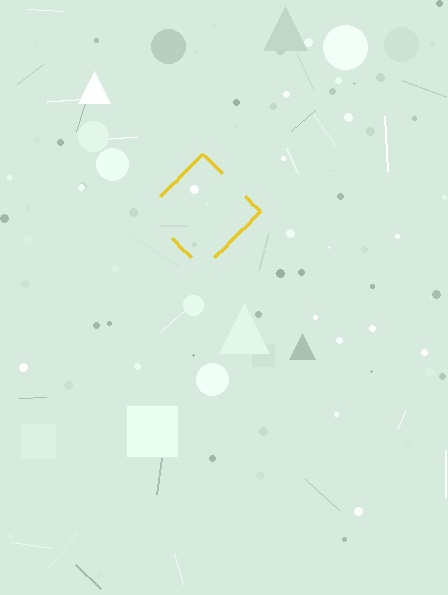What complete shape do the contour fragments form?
The contour fragments form a diamond.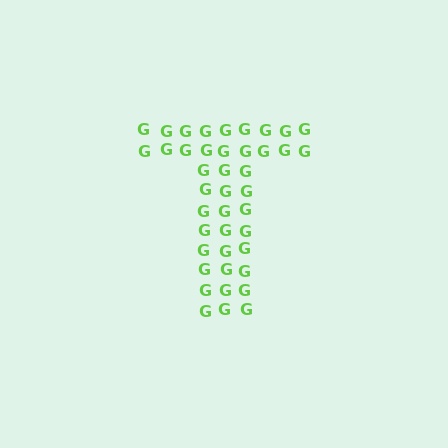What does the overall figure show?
The overall figure shows the letter T.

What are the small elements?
The small elements are letter G's.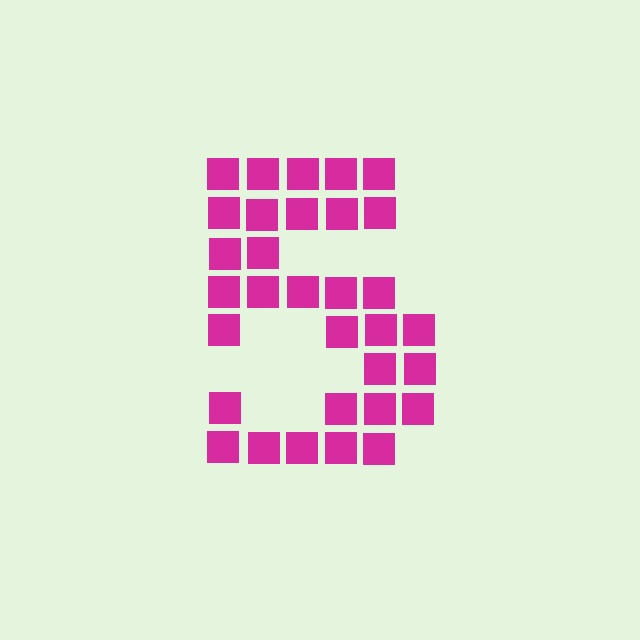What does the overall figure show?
The overall figure shows the digit 5.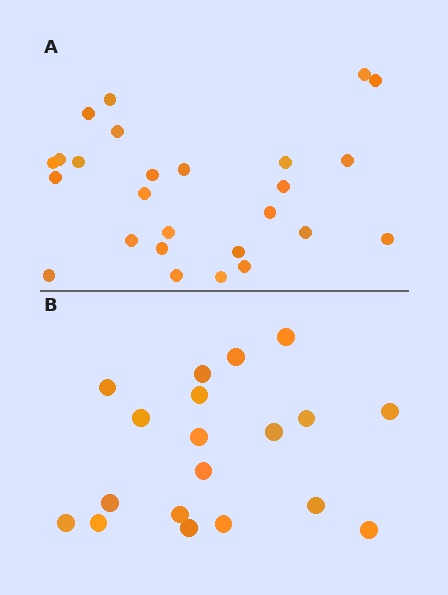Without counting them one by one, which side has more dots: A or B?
Region A (the top region) has more dots.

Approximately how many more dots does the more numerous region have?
Region A has roughly 8 or so more dots than region B.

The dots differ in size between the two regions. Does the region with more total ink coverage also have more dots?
No. Region B has more total ink coverage because its dots are larger, but region A actually contains more individual dots. Total area can be misleading — the number of items is what matters here.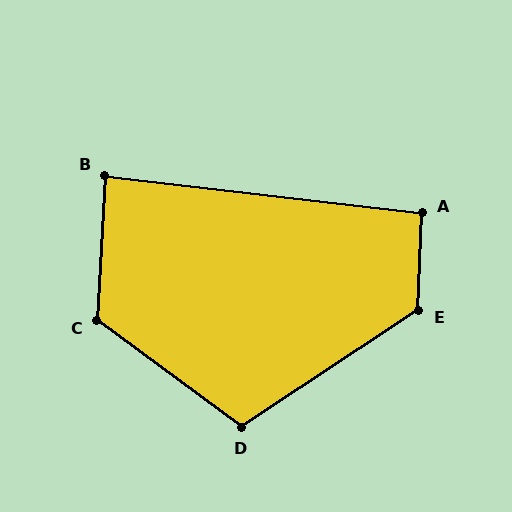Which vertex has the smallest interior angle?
B, at approximately 86 degrees.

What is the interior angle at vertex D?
Approximately 110 degrees (obtuse).